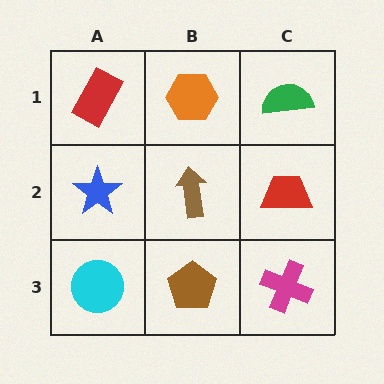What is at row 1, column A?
A red rectangle.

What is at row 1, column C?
A green semicircle.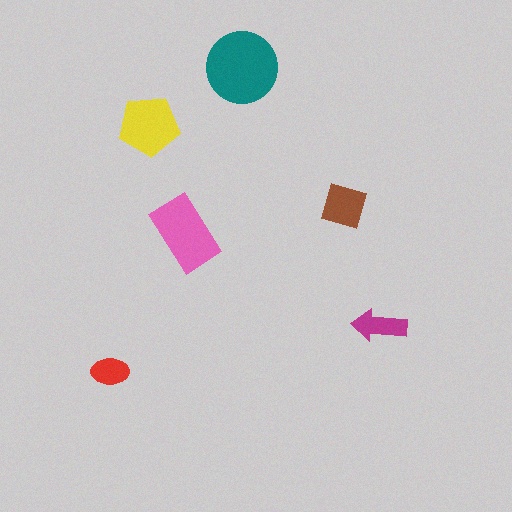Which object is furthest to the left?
The red ellipse is leftmost.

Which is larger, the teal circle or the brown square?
The teal circle.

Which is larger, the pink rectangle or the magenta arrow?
The pink rectangle.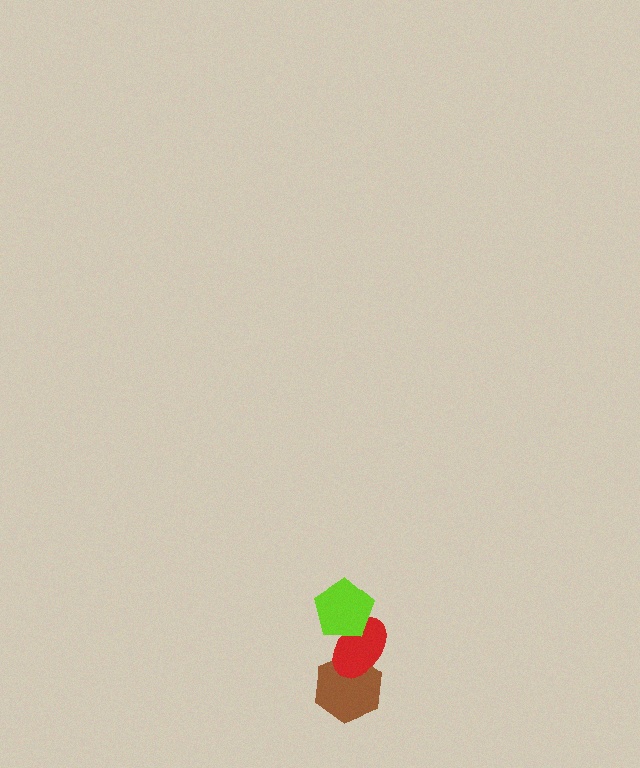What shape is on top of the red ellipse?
The lime pentagon is on top of the red ellipse.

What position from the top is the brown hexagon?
The brown hexagon is 3rd from the top.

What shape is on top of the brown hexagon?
The red ellipse is on top of the brown hexagon.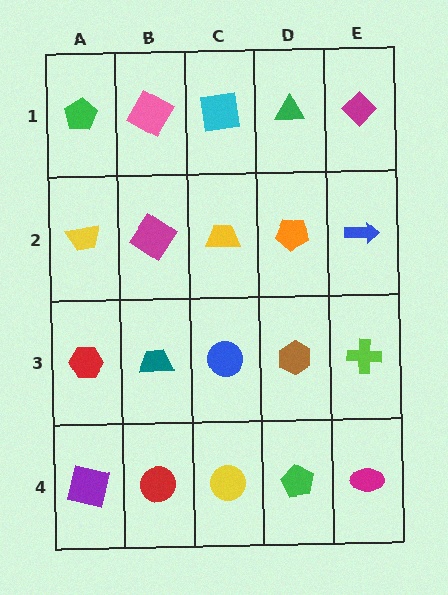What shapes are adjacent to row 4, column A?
A red hexagon (row 3, column A), a red circle (row 4, column B).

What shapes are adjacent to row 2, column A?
A green pentagon (row 1, column A), a red hexagon (row 3, column A), a magenta diamond (row 2, column B).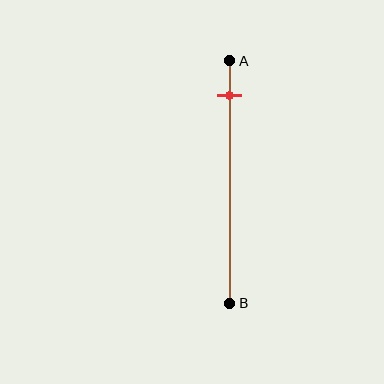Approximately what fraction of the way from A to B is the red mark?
The red mark is approximately 15% of the way from A to B.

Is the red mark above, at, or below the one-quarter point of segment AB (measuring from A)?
The red mark is above the one-quarter point of segment AB.